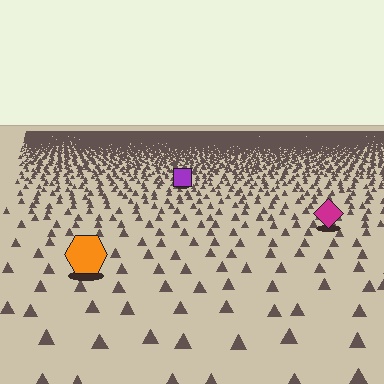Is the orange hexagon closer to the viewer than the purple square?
Yes. The orange hexagon is closer — you can tell from the texture gradient: the ground texture is coarser near it.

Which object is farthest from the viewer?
The purple square is farthest from the viewer. It appears smaller and the ground texture around it is denser.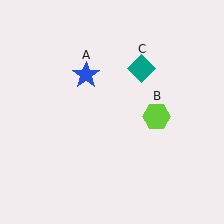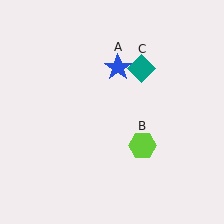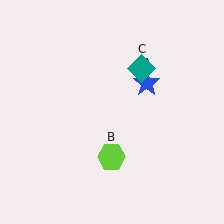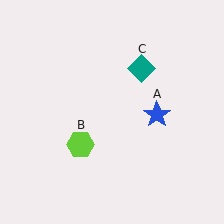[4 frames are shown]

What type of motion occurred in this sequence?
The blue star (object A), lime hexagon (object B) rotated clockwise around the center of the scene.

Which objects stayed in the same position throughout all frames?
Teal diamond (object C) remained stationary.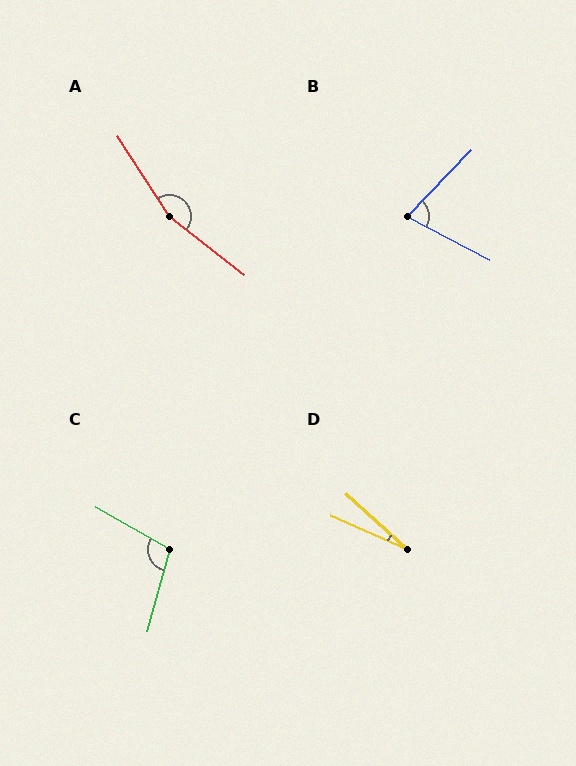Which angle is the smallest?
D, at approximately 18 degrees.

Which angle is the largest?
A, at approximately 160 degrees.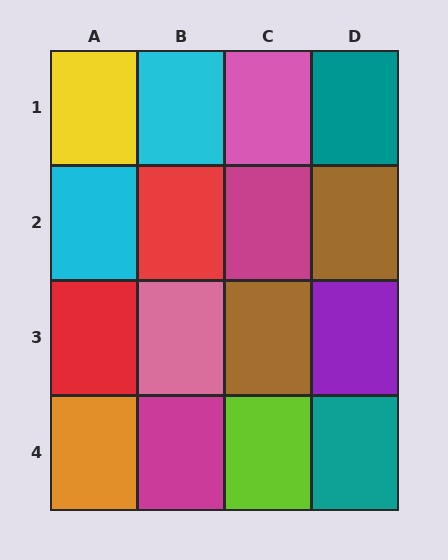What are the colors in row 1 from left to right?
Yellow, cyan, pink, teal.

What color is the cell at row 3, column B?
Pink.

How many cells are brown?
2 cells are brown.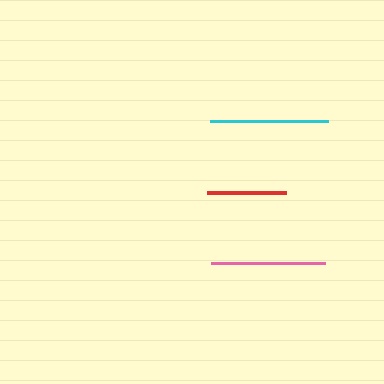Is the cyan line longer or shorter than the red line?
The cyan line is longer than the red line.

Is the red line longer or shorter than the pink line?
The pink line is longer than the red line.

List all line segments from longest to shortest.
From longest to shortest: cyan, pink, red.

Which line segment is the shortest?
The red line is the shortest at approximately 78 pixels.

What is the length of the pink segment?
The pink segment is approximately 113 pixels long.